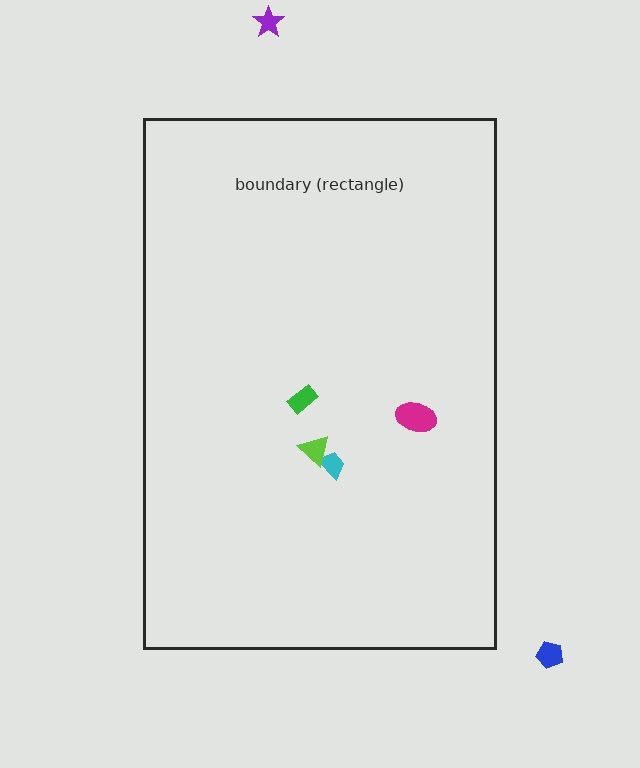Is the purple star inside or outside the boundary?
Outside.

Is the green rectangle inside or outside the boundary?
Inside.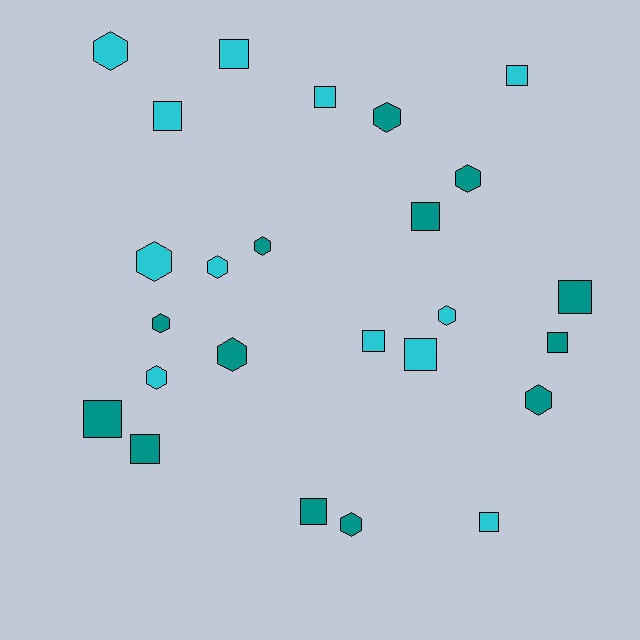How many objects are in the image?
There are 25 objects.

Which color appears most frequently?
Teal, with 13 objects.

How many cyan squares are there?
There are 7 cyan squares.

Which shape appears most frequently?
Square, with 13 objects.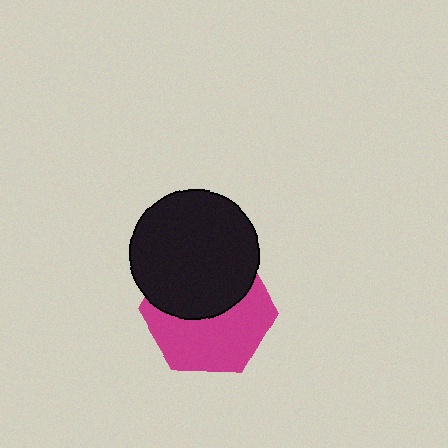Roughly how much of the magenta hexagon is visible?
About half of it is visible (roughly 54%).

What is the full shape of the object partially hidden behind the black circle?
The partially hidden object is a magenta hexagon.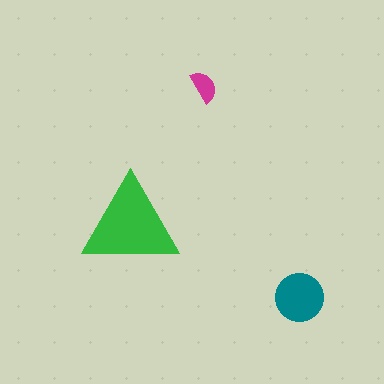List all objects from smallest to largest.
The magenta semicircle, the teal circle, the green triangle.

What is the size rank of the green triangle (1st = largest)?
1st.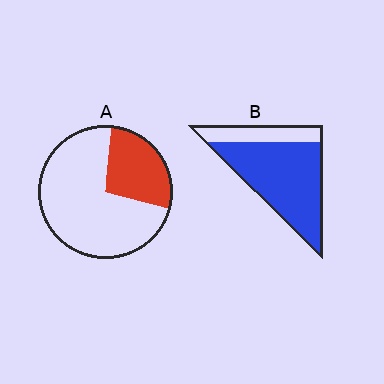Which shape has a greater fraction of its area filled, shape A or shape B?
Shape B.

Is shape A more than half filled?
No.